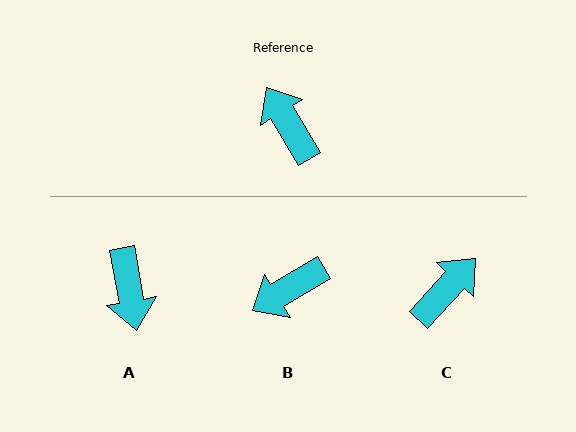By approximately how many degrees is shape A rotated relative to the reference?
Approximately 159 degrees counter-clockwise.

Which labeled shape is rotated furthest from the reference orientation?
A, about 159 degrees away.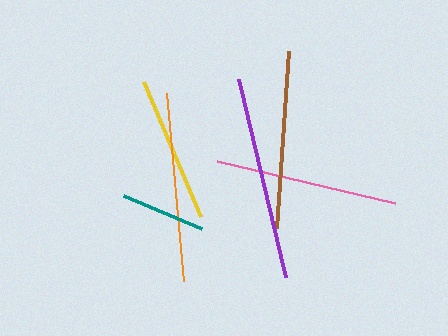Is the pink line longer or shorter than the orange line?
The orange line is longer than the pink line.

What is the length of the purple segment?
The purple segment is approximately 203 pixels long.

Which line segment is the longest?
The purple line is the longest at approximately 203 pixels.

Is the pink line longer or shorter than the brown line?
The pink line is longer than the brown line.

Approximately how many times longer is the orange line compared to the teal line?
The orange line is approximately 2.2 times the length of the teal line.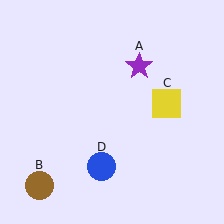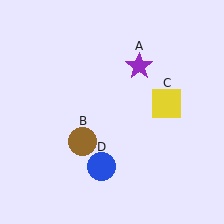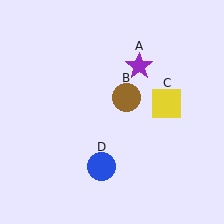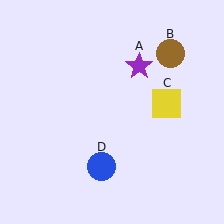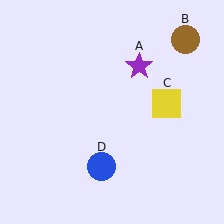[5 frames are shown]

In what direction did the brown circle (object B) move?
The brown circle (object B) moved up and to the right.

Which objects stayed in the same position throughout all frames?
Purple star (object A) and yellow square (object C) and blue circle (object D) remained stationary.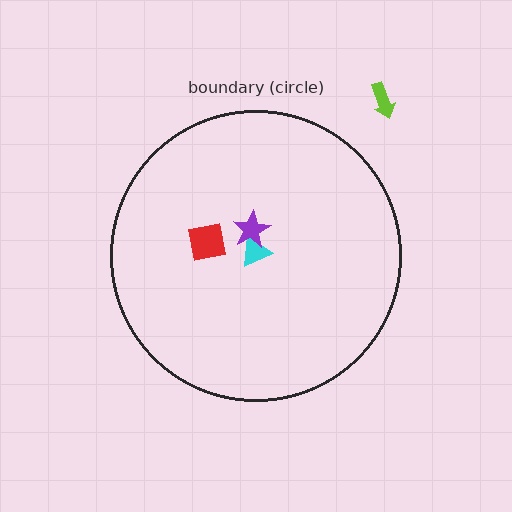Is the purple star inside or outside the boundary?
Inside.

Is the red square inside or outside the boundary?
Inside.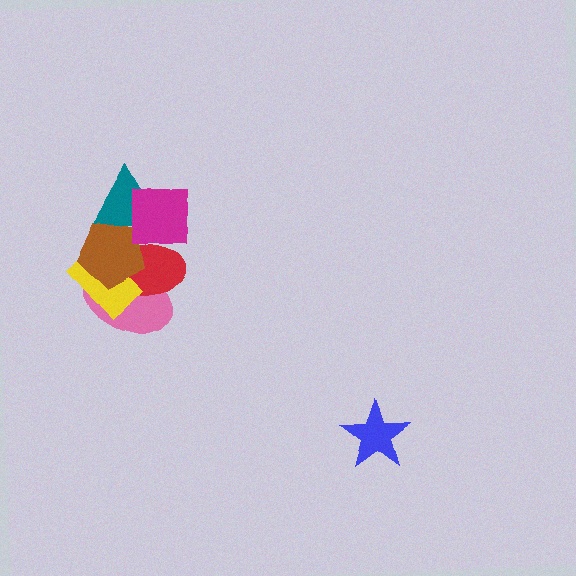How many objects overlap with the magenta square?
3 objects overlap with the magenta square.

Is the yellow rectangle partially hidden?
Yes, it is partially covered by another shape.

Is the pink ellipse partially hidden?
Yes, it is partially covered by another shape.